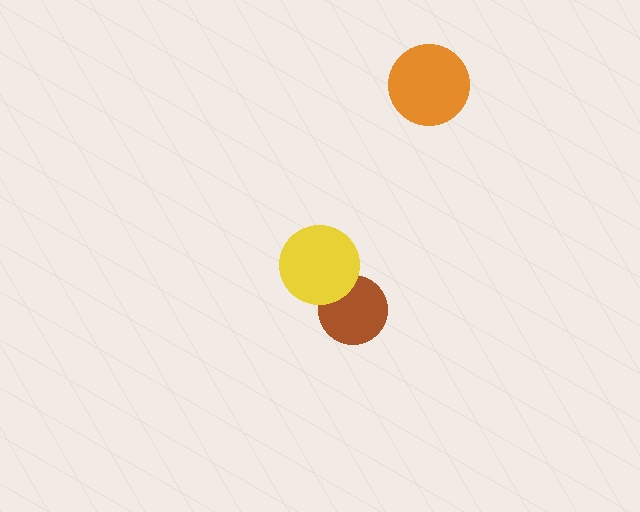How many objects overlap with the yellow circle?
1 object overlaps with the yellow circle.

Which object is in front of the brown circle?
The yellow circle is in front of the brown circle.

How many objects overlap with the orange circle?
0 objects overlap with the orange circle.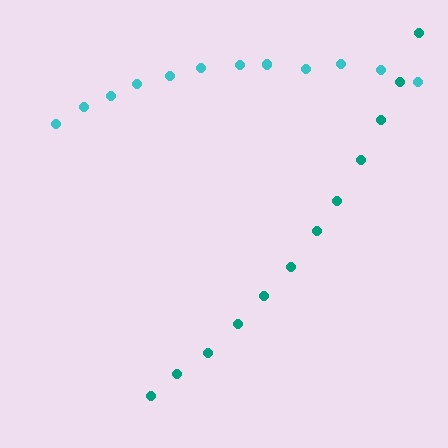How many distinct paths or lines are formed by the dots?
There are 2 distinct paths.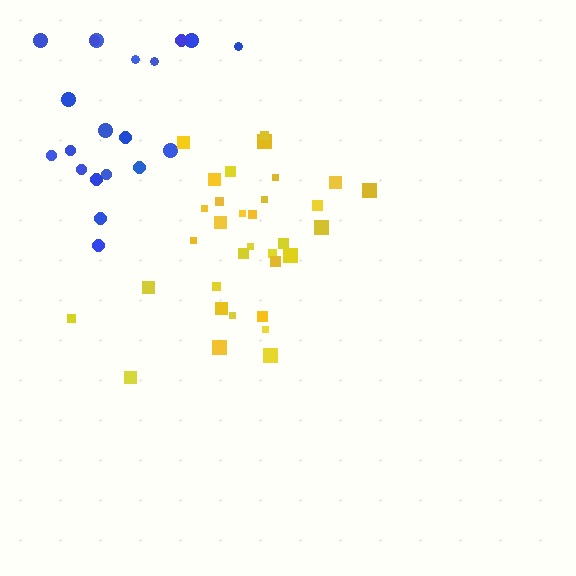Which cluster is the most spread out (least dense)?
Blue.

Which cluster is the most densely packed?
Yellow.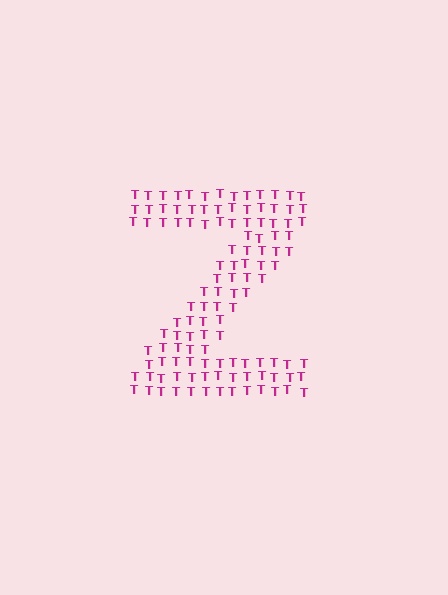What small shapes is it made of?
It is made of small letter T's.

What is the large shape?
The large shape is the letter Z.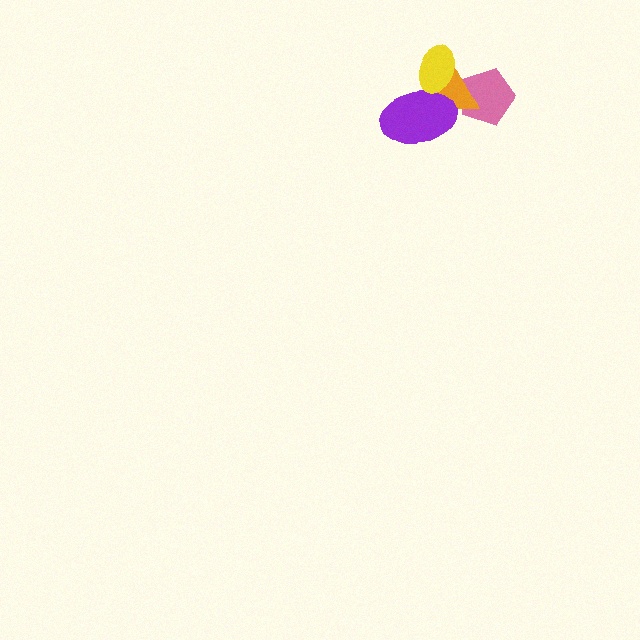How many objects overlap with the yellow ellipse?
2 objects overlap with the yellow ellipse.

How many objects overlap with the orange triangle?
3 objects overlap with the orange triangle.